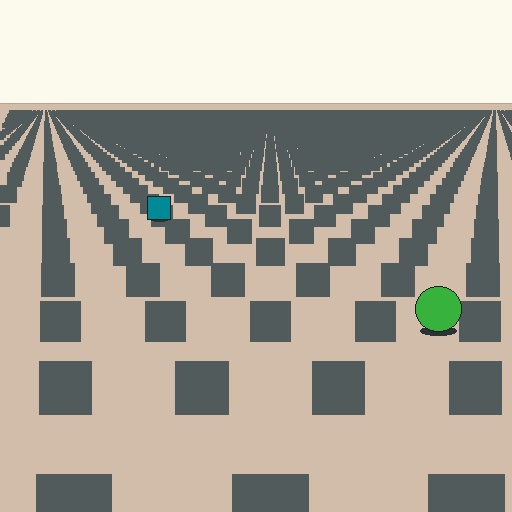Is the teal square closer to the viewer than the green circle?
No. The green circle is closer — you can tell from the texture gradient: the ground texture is coarser near it.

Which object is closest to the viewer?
The green circle is closest. The texture marks near it are larger and more spread out.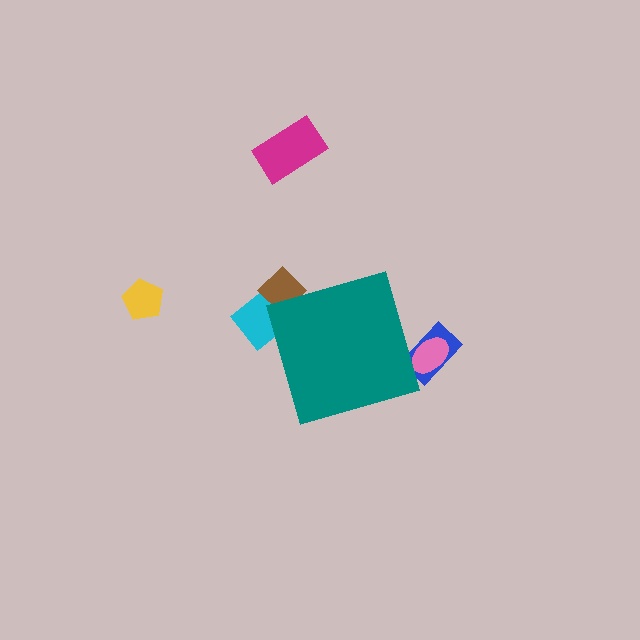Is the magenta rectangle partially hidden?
No, the magenta rectangle is fully visible.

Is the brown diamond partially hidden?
Yes, the brown diamond is partially hidden behind the teal diamond.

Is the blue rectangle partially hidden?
Yes, the blue rectangle is partially hidden behind the teal diamond.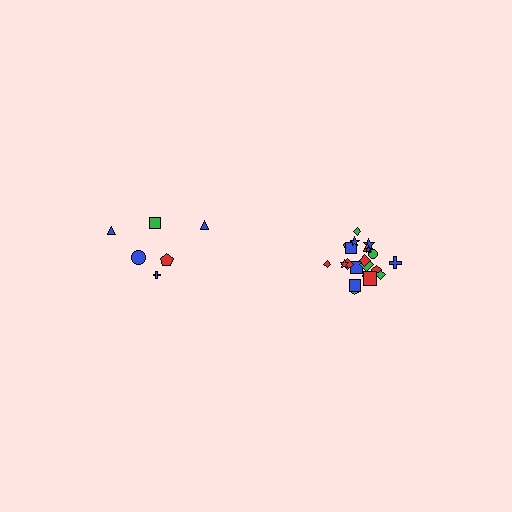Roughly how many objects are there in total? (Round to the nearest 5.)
Roughly 30 objects in total.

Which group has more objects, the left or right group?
The right group.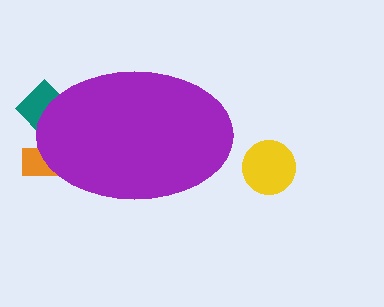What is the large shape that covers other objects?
A purple ellipse.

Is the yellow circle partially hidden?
No, the yellow circle is fully visible.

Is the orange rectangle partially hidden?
Yes, the orange rectangle is partially hidden behind the purple ellipse.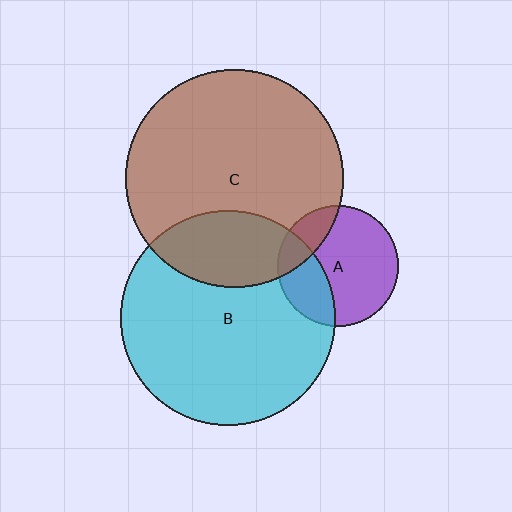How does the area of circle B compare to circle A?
Approximately 3.1 times.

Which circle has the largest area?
Circle C (brown).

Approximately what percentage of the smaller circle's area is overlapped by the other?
Approximately 20%.